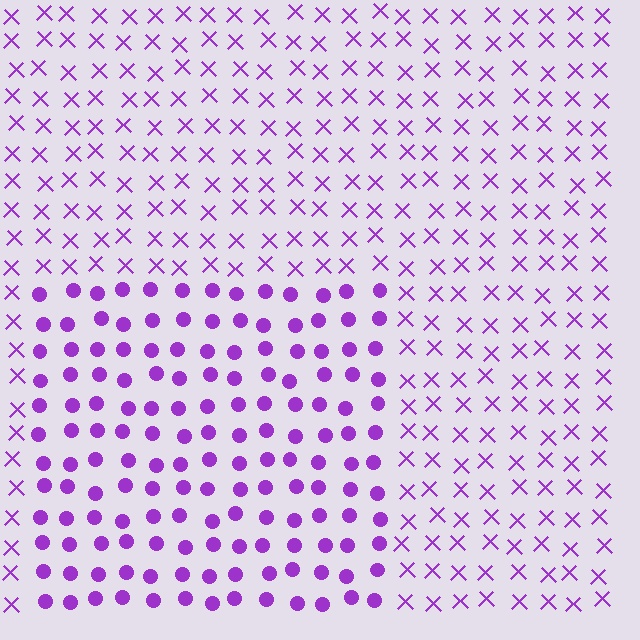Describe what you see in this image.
The image is filled with small purple elements arranged in a uniform grid. A rectangle-shaped region contains circles, while the surrounding area contains X marks. The boundary is defined purely by the change in element shape.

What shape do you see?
I see a rectangle.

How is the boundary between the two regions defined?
The boundary is defined by a change in element shape: circles inside vs. X marks outside. All elements share the same color and spacing.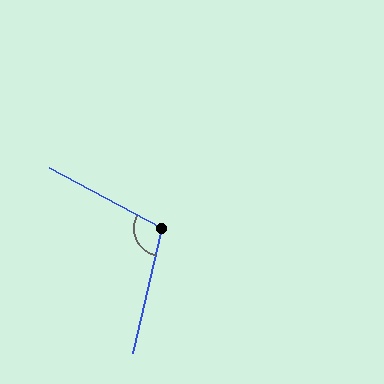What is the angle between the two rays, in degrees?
Approximately 105 degrees.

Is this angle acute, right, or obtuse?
It is obtuse.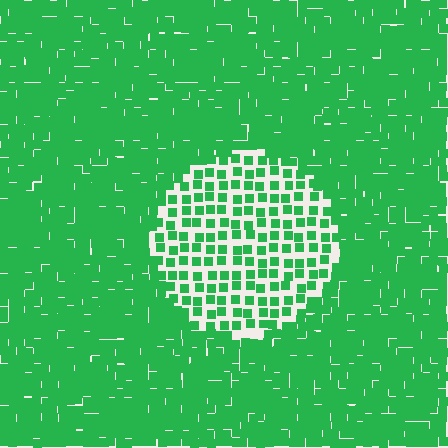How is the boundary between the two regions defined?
The boundary is defined by a change in element density (approximately 2.4x ratio). All elements are the same color, size, and shape.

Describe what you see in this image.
The image contains small green elements arranged at two different densities. A circle-shaped region is visible where the elements are less densely packed than the surrounding area.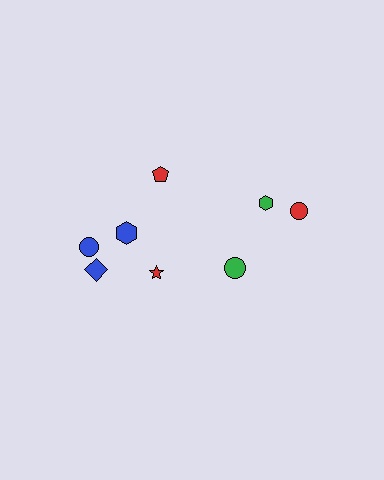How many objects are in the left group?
There are 5 objects.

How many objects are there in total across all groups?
There are 8 objects.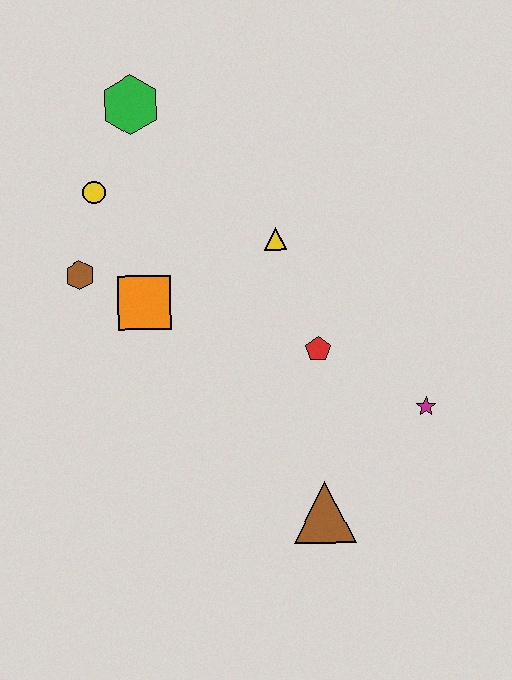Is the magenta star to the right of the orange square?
Yes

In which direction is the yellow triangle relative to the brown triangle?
The yellow triangle is above the brown triangle.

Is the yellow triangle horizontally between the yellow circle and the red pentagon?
Yes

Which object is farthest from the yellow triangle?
The brown triangle is farthest from the yellow triangle.